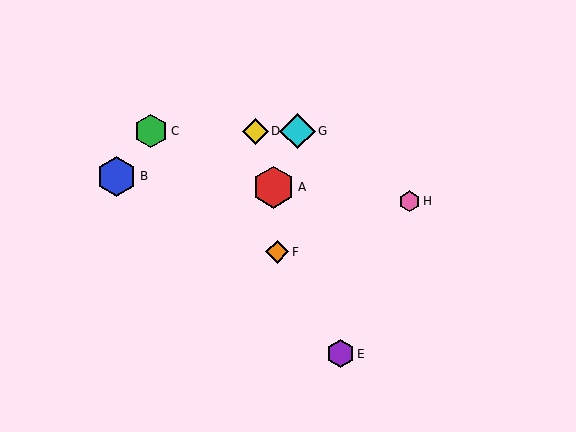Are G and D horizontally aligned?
Yes, both are at y≈131.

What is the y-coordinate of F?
Object F is at y≈252.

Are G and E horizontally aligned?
No, G is at y≈131 and E is at y≈354.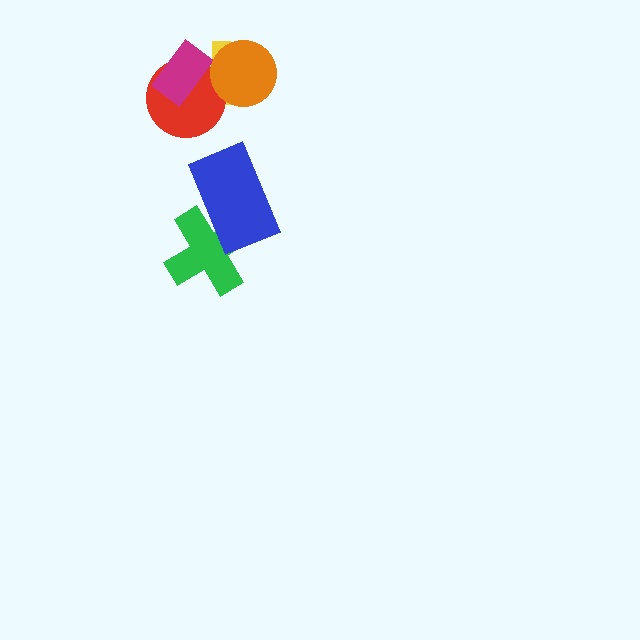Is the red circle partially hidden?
Yes, it is partially covered by another shape.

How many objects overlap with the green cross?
1 object overlaps with the green cross.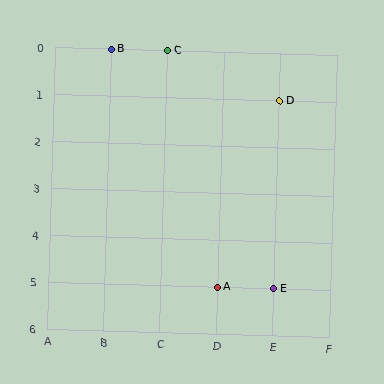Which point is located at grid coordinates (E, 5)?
Point E is at (E, 5).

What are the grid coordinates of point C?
Point C is at grid coordinates (C, 0).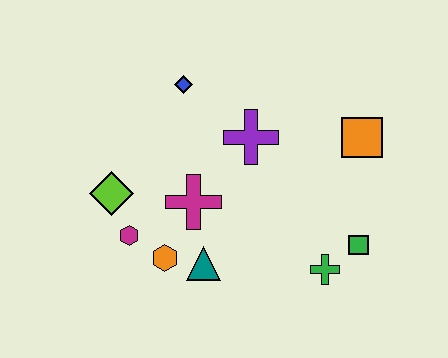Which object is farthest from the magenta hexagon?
The orange square is farthest from the magenta hexagon.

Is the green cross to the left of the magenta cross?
No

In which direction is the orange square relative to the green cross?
The orange square is above the green cross.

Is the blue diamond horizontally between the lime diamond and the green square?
Yes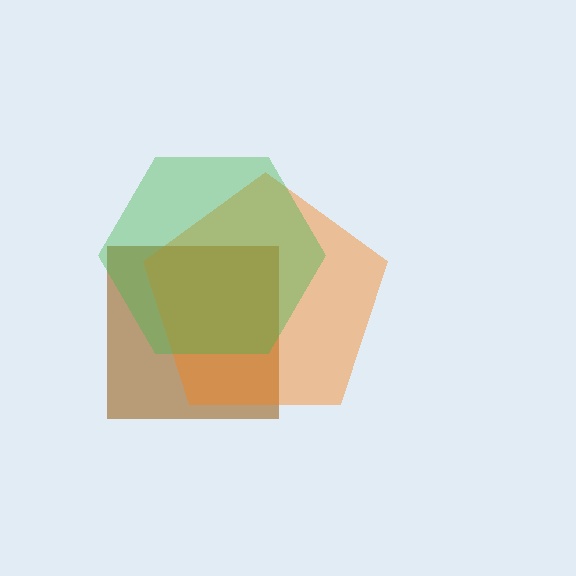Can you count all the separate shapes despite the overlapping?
Yes, there are 3 separate shapes.